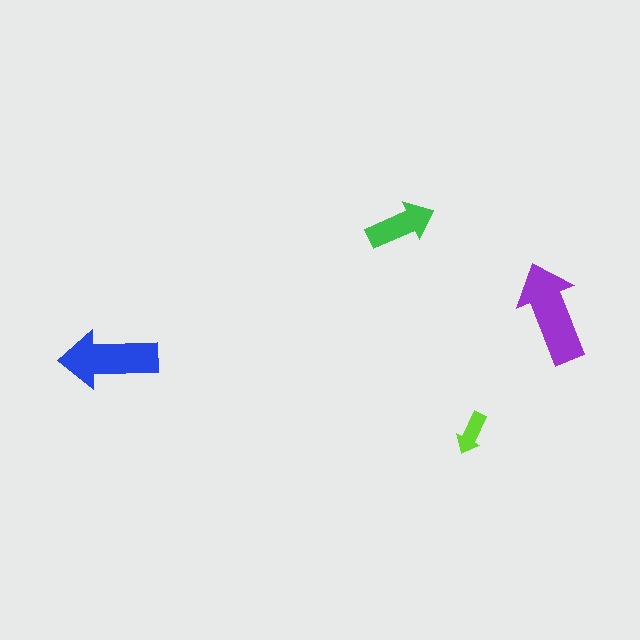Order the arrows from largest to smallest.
the purple one, the blue one, the green one, the lime one.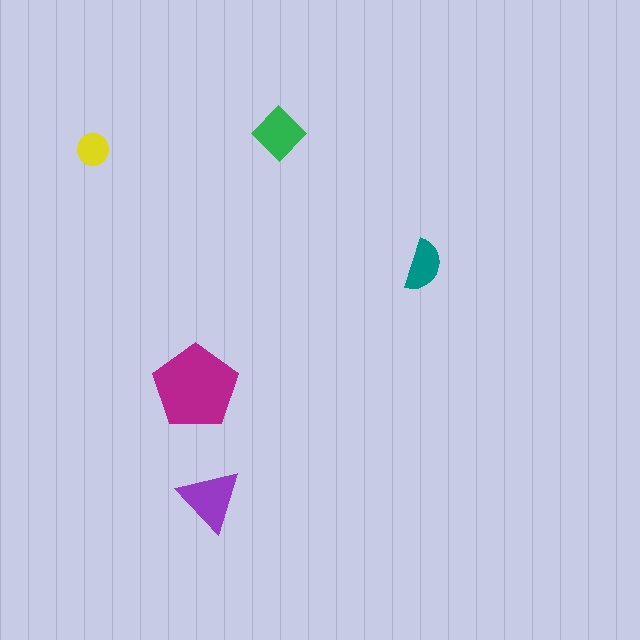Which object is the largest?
The magenta pentagon.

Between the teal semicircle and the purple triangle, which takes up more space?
The purple triangle.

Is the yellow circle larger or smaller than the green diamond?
Smaller.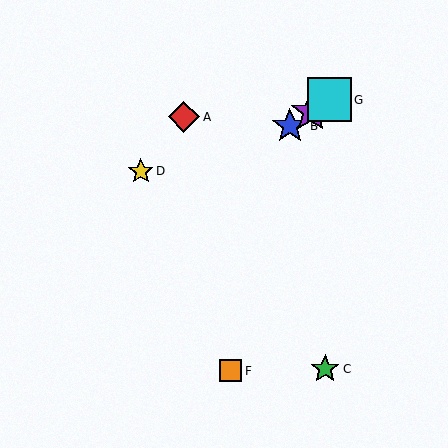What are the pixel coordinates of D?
Object D is at (141, 171).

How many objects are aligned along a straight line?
3 objects (B, E, G) are aligned along a straight line.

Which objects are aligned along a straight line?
Objects B, E, G are aligned along a straight line.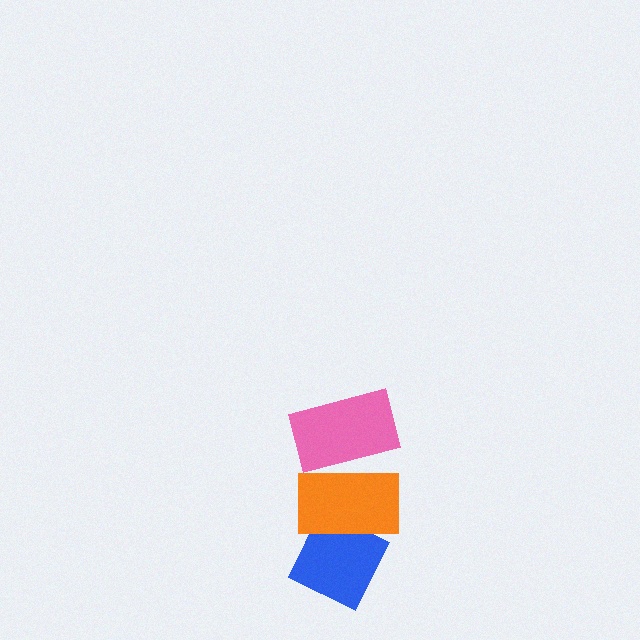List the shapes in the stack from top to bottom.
From top to bottom: the pink rectangle, the orange rectangle, the blue diamond.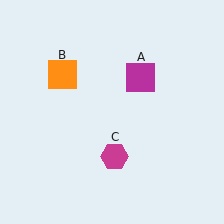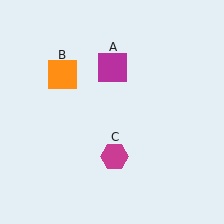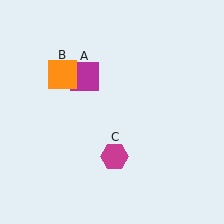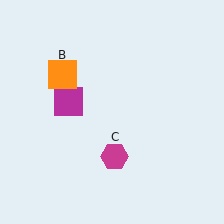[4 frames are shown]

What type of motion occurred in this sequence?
The magenta square (object A) rotated counterclockwise around the center of the scene.